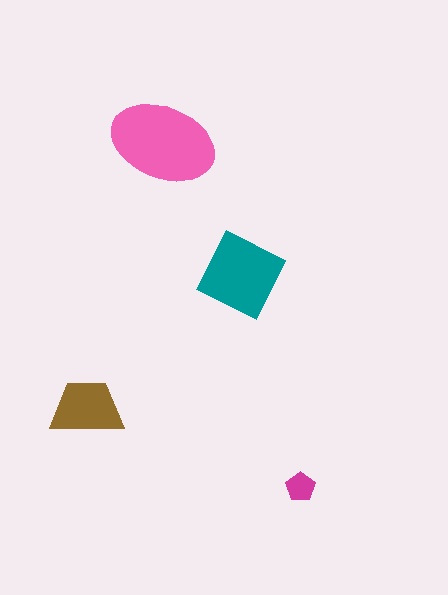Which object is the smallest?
The magenta pentagon.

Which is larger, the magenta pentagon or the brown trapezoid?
The brown trapezoid.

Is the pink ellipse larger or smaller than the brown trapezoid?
Larger.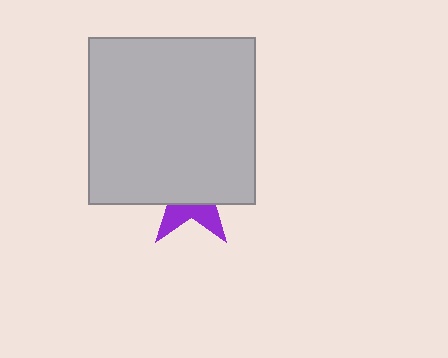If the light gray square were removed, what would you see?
You would see the complete purple star.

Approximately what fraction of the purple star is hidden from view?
Roughly 68% of the purple star is hidden behind the light gray square.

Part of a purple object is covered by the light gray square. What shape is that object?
It is a star.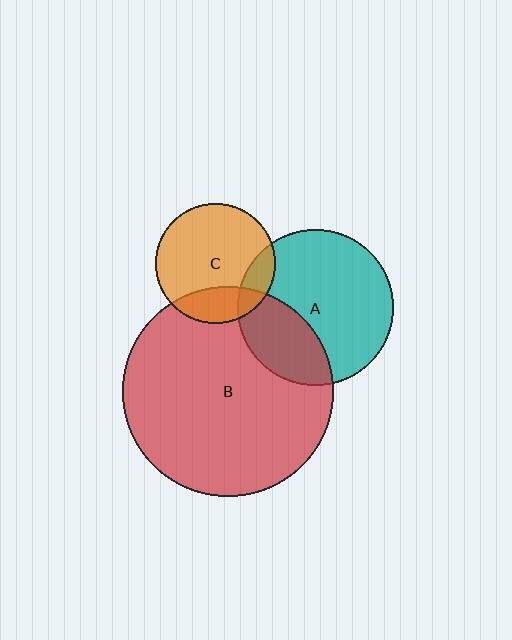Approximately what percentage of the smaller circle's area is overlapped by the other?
Approximately 30%.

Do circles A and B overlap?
Yes.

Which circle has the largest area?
Circle B (red).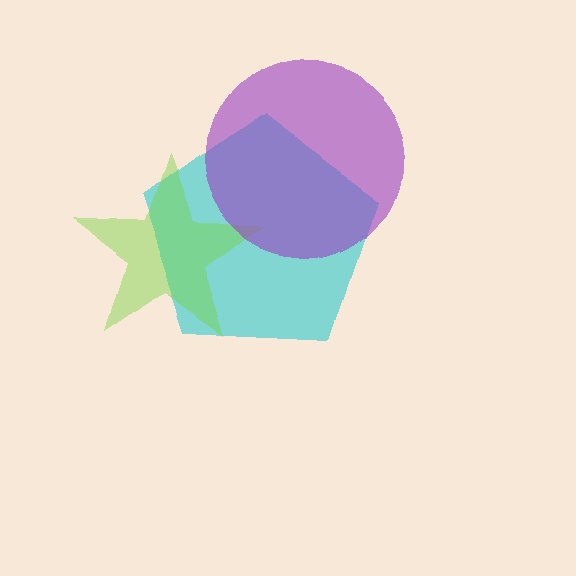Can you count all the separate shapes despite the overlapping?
Yes, there are 3 separate shapes.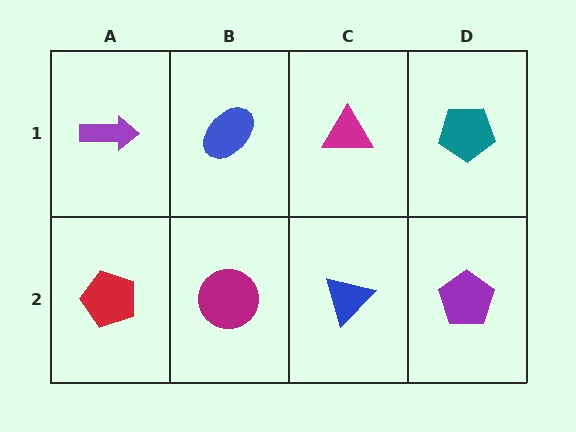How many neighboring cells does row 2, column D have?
2.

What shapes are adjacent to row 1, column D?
A purple pentagon (row 2, column D), a magenta triangle (row 1, column C).